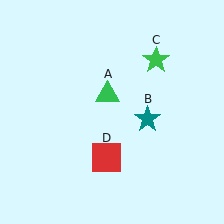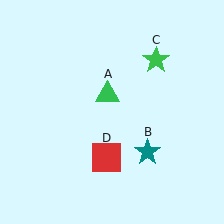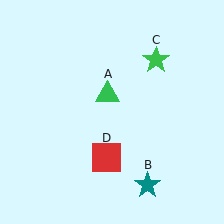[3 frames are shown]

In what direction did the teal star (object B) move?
The teal star (object B) moved down.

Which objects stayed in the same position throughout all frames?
Green triangle (object A) and green star (object C) and red square (object D) remained stationary.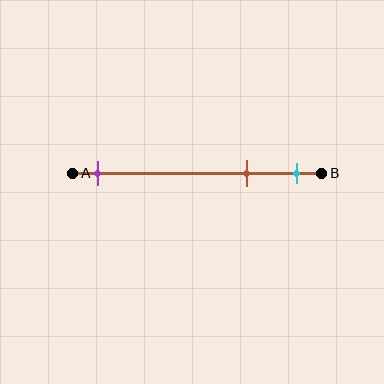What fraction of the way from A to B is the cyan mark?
The cyan mark is approximately 90% (0.9) of the way from A to B.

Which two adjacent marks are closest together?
The brown and cyan marks are the closest adjacent pair.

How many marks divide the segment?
There are 3 marks dividing the segment.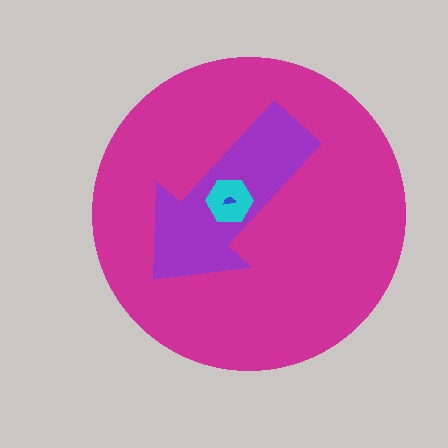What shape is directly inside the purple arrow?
The cyan hexagon.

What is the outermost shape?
The magenta circle.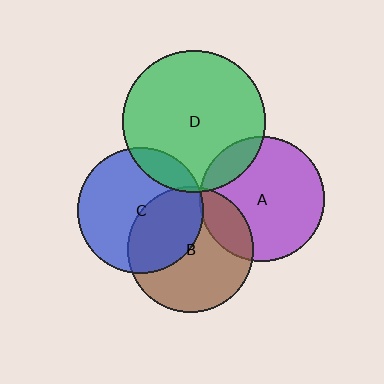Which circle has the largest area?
Circle D (green).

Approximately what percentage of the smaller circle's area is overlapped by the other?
Approximately 40%.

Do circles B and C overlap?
Yes.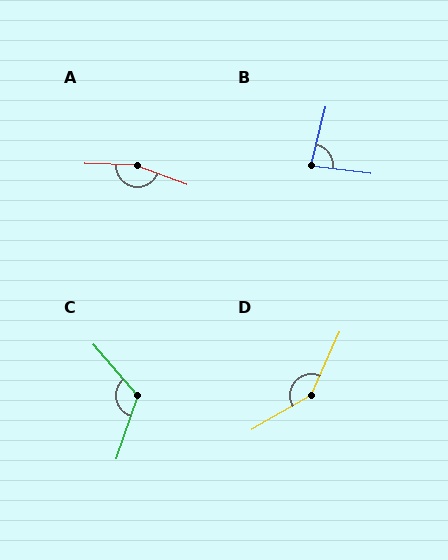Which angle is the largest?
A, at approximately 161 degrees.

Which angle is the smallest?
B, at approximately 83 degrees.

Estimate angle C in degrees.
Approximately 120 degrees.